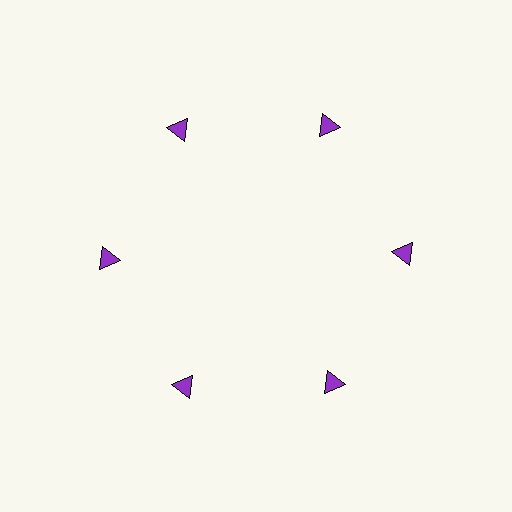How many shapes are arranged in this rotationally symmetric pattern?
There are 6 shapes, arranged in 6 groups of 1.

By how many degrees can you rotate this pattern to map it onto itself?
The pattern maps onto itself every 60 degrees of rotation.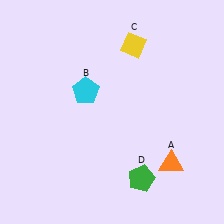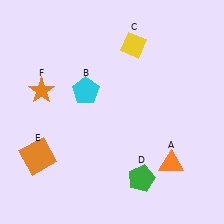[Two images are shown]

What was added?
An orange square (E), an orange star (F) were added in Image 2.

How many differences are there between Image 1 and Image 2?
There are 2 differences between the two images.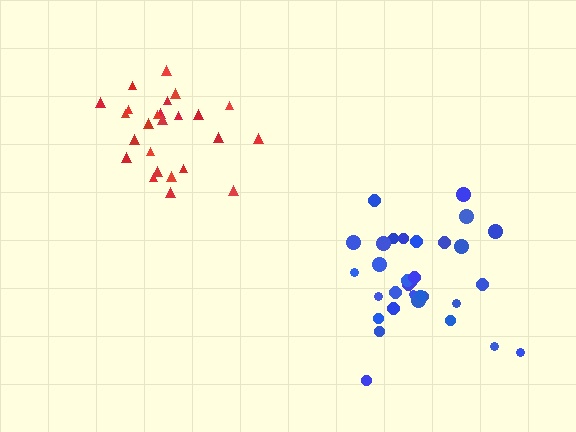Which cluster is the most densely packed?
Blue.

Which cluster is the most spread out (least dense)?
Red.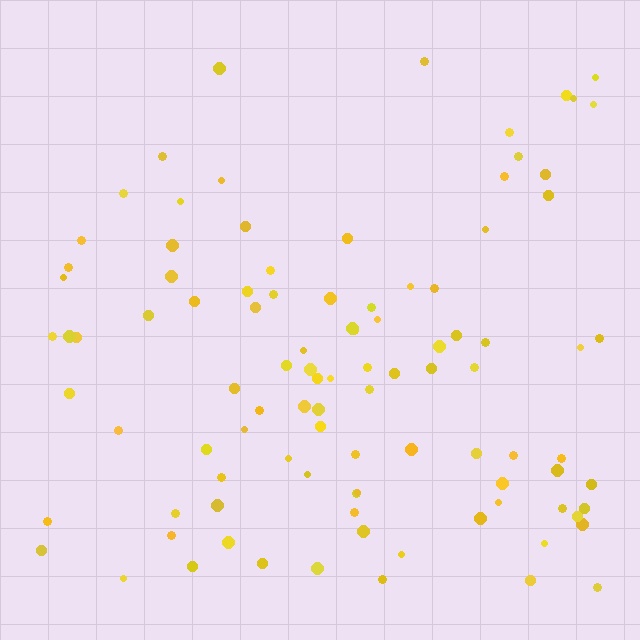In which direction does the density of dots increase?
From top to bottom, with the bottom side densest.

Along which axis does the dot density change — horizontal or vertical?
Vertical.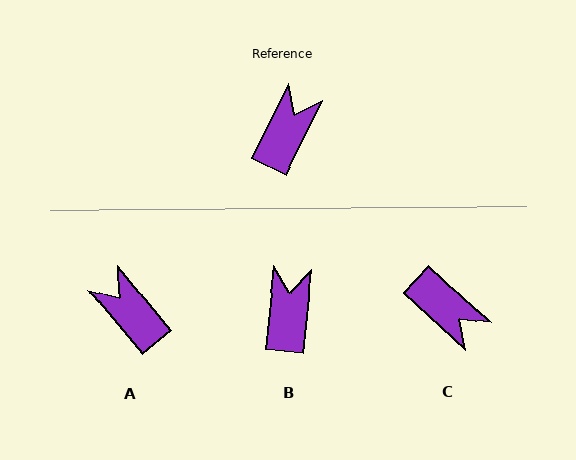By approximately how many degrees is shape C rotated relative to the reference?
Approximately 106 degrees clockwise.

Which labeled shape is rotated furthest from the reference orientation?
C, about 106 degrees away.